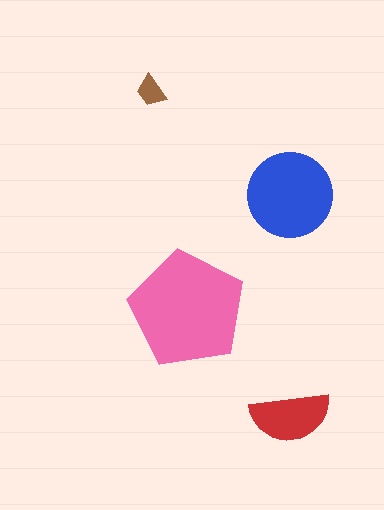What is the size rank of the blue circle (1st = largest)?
2nd.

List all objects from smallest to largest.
The brown trapezoid, the red semicircle, the blue circle, the pink pentagon.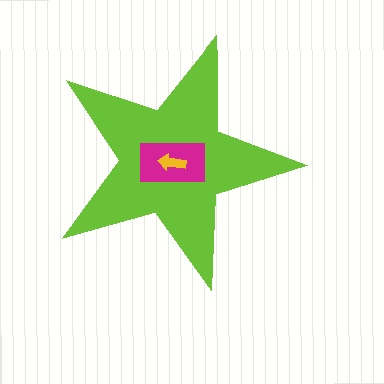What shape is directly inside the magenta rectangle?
The yellow arrow.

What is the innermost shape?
The yellow arrow.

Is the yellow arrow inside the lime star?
Yes.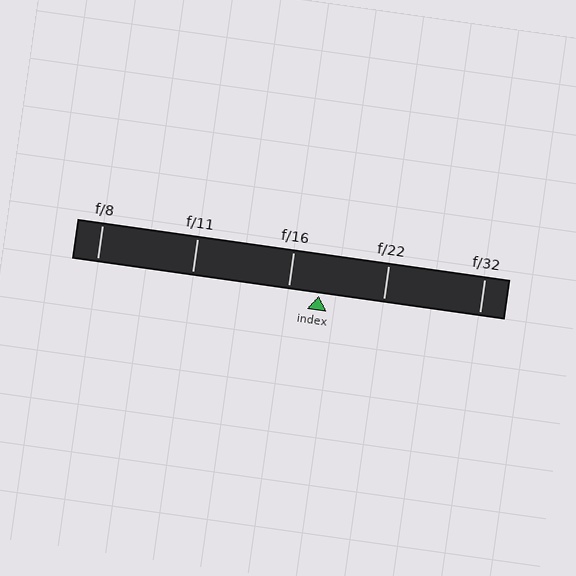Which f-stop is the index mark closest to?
The index mark is closest to f/16.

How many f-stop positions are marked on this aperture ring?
There are 5 f-stop positions marked.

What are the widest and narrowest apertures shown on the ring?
The widest aperture shown is f/8 and the narrowest is f/32.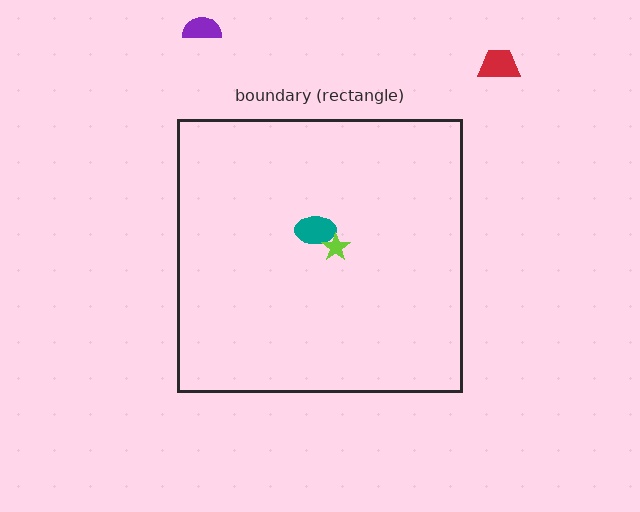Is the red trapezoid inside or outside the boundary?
Outside.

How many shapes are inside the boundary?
2 inside, 2 outside.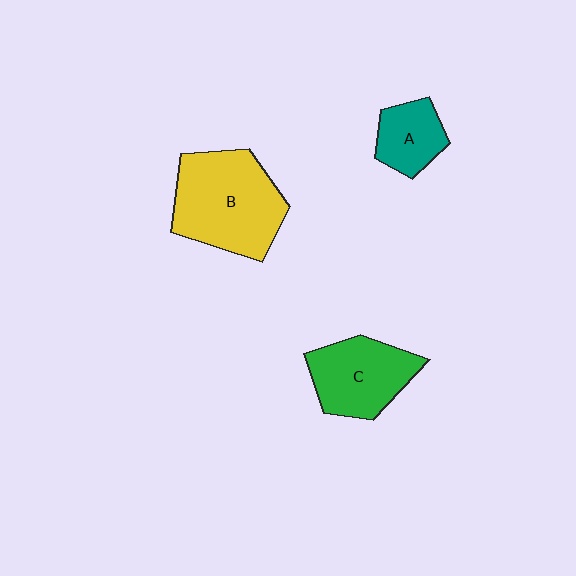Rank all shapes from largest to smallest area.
From largest to smallest: B (yellow), C (green), A (teal).